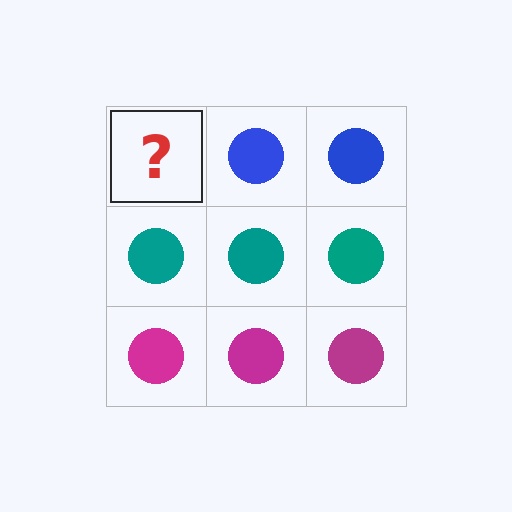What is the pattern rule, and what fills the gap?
The rule is that each row has a consistent color. The gap should be filled with a blue circle.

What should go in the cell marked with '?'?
The missing cell should contain a blue circle.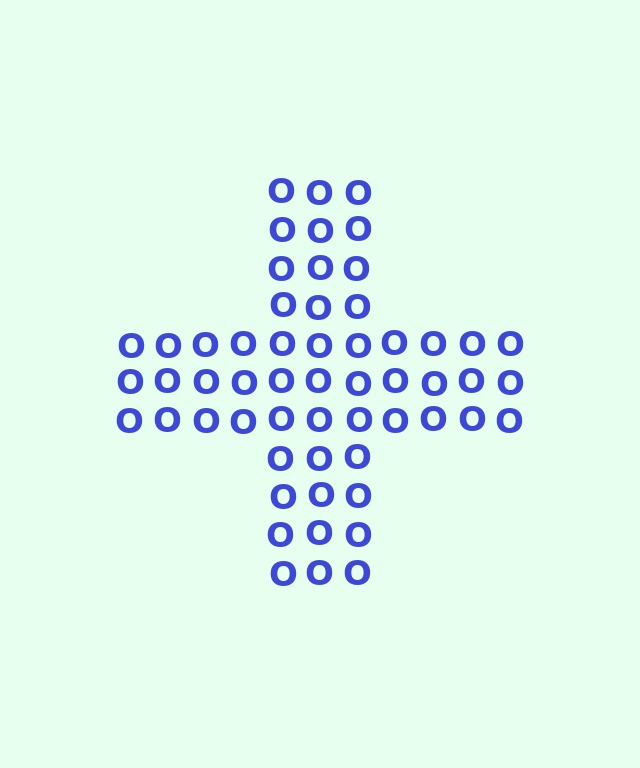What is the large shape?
The large shape is a cross.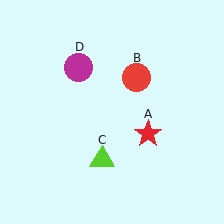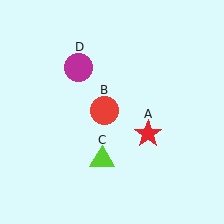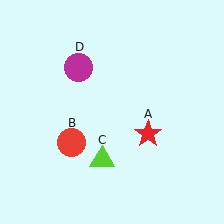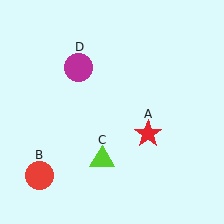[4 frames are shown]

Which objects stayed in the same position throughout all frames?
Red star (object A) and lime triangle (object C) and magenta circle (object D) remained stationary.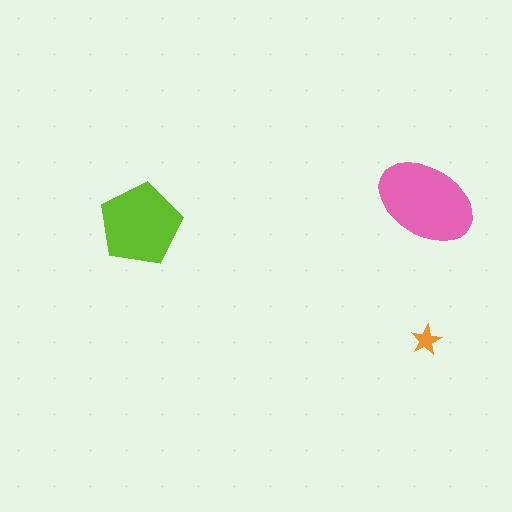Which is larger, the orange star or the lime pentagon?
The lime pentagon.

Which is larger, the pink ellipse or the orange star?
The pink ellipse.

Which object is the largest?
The pink ellipse.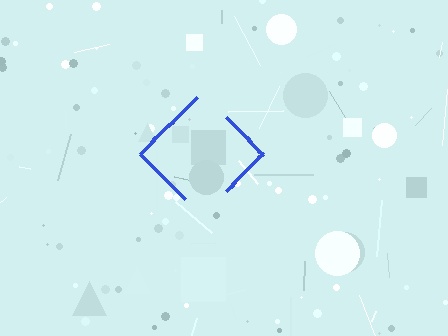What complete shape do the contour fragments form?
The contour fragments form a diamond.